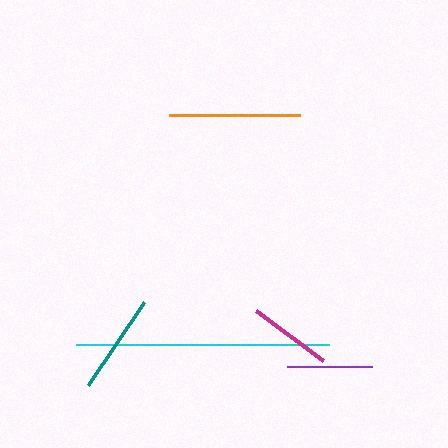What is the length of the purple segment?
The purple segment is approximately 85 pixels long.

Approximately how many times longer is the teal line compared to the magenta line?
The teal line is approximately 1.2 times the length of the magenta line.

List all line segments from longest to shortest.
From longest to shortest: cyan, orange, teal, purple, magenta.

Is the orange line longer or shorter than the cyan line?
The cyan line is longer than the orange line.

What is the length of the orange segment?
The orange segment is approximately 131 pixels long.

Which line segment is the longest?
The cyan line is the longest at approximately 253 pixels.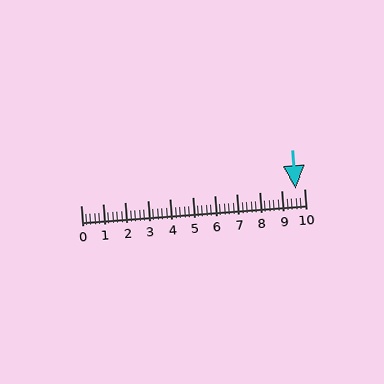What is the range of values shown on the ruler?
The ruler shows values from 0 to 10.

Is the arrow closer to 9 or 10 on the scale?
The arrow is closer to 10.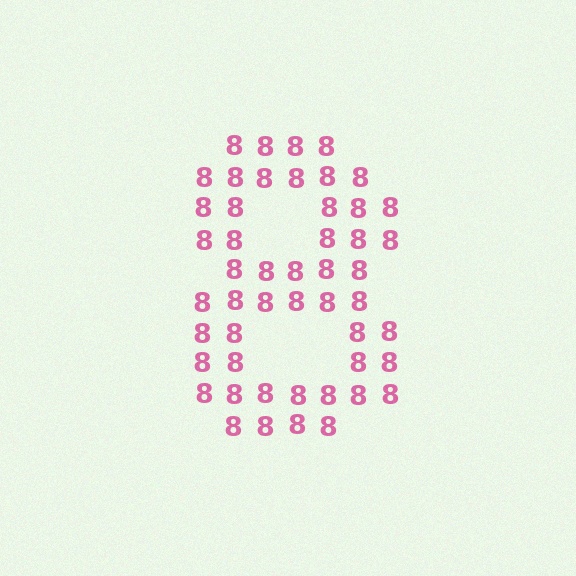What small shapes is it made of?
It is made of small digit 8's.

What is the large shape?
The large shape is the digit 8.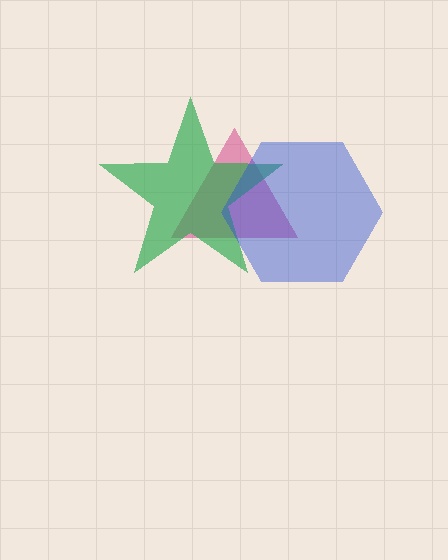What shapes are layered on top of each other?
The layered shapes are: a magenta triangle, a green star, a blue hexagon.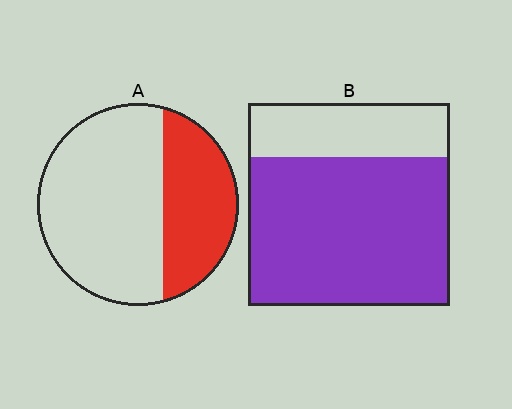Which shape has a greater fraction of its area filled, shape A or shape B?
Shape B.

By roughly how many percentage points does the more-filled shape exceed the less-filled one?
By roughly 40 percentage points (B over A).